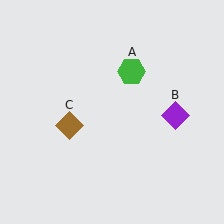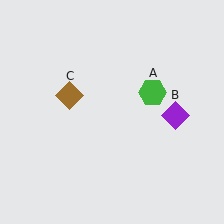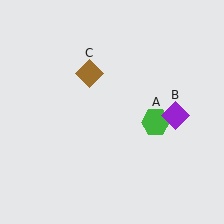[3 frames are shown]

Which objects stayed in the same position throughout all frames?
Purple diamond (object B) remained stationary.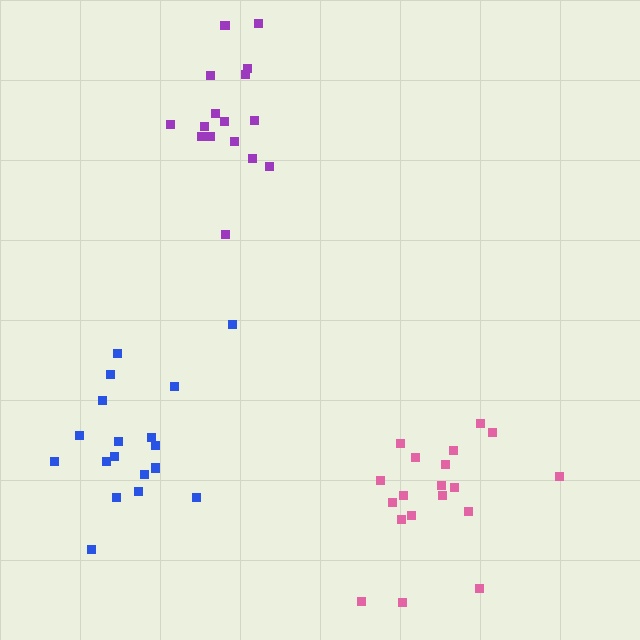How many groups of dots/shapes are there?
There are 3 groups.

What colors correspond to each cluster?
The clusters are colored: purple, blue, pink.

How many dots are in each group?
Group 1: 16 dots, Group 2: 18 dots, Group 3: 19 dots (53 total).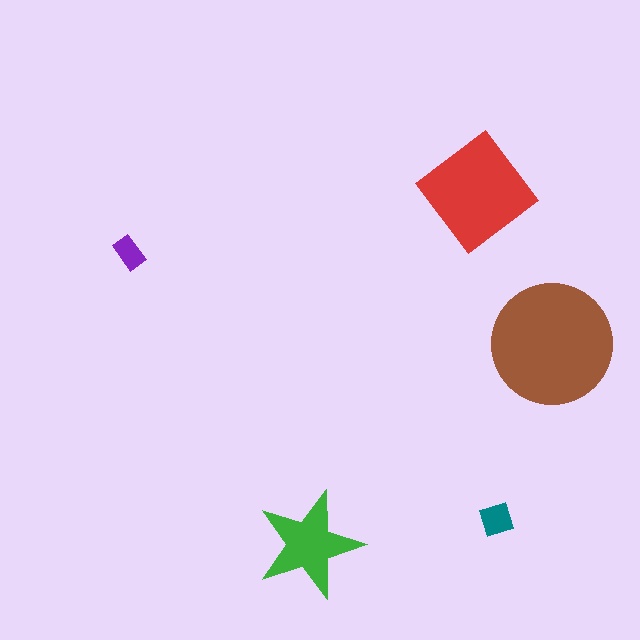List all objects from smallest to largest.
The purple rectangle, the teal square, the green star, the red diamond, the brown circle.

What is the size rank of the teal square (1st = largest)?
4th.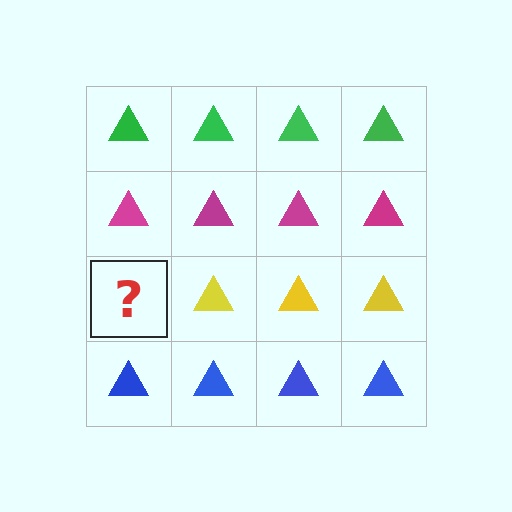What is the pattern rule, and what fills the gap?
The rule is that each row has a consistent color. The gap should be filled with a yellow triangle.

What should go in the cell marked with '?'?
The missing cell should contain a yellow triangle.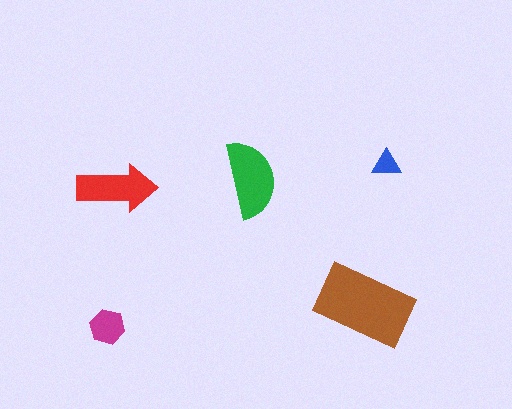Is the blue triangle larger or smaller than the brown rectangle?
Smaller.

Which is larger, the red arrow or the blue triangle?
The red arrow.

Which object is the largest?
The brown rectangle.